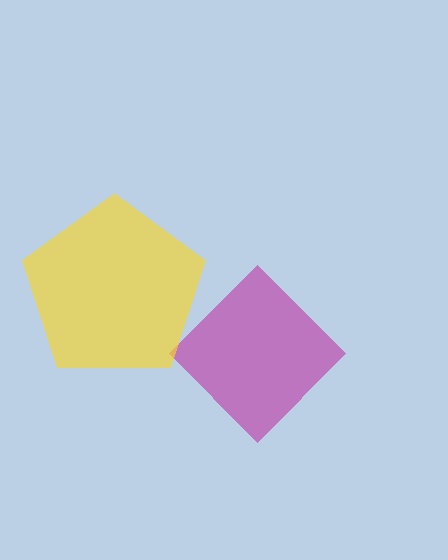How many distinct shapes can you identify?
There are 2 distinct shapes: a magenta diamond, a yellow pentagon.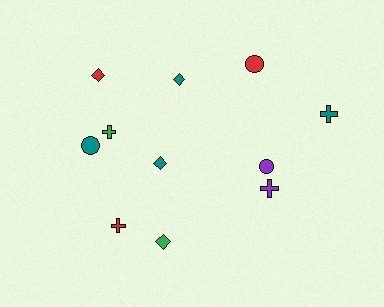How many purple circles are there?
There is 1 purple circle.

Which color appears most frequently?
Teal, with 4 objects.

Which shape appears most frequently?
Cross, with 4 objects.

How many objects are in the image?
There are 11 objects.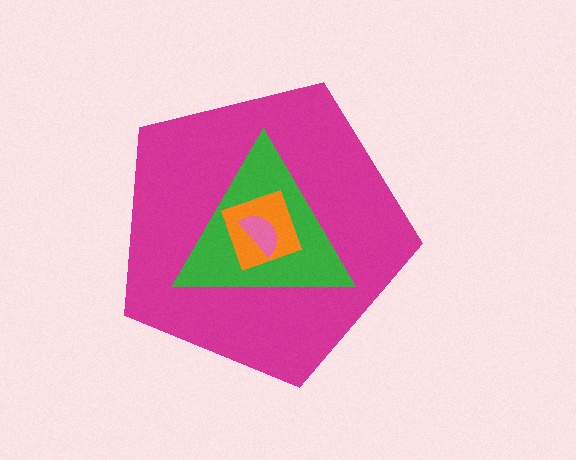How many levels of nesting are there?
4.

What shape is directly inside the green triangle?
The orange square.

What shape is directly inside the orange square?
The pink semicircle.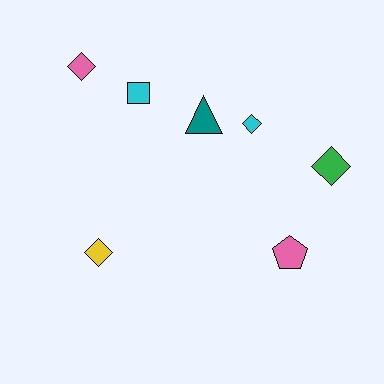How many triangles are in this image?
There is 1 triangle.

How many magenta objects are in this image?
There are no magenta objects.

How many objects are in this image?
There are 7 objects.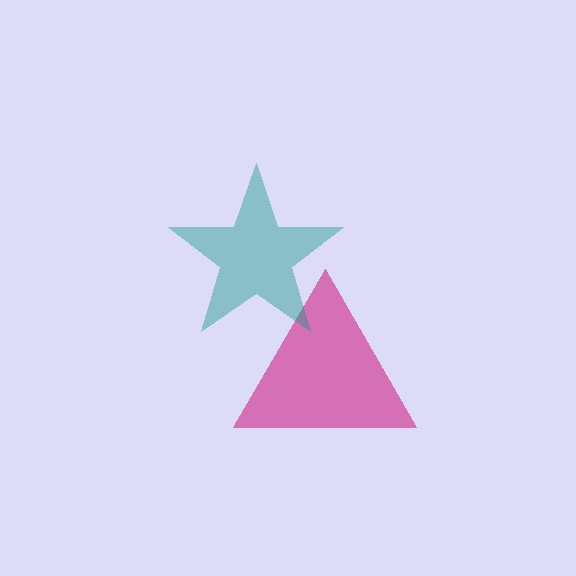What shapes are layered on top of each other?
The layered shapes are: a magenta triangle, a teal star.